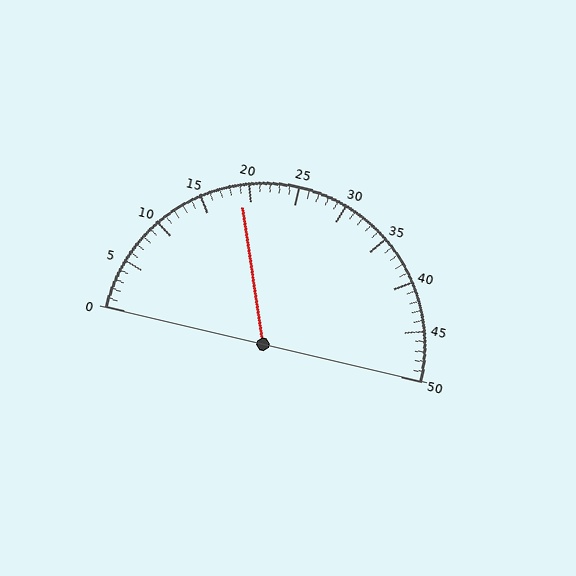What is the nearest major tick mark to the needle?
The nearest major tick mark is 20.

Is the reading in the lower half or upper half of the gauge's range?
The reading is in the lower half of the range (0 to 50).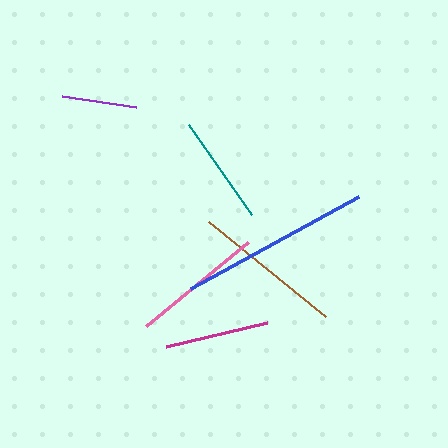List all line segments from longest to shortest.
From longest to shortest: blue, brown, pink, teal, magenta, purple.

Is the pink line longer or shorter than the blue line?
The blue line is longer than the pink line.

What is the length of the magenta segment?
The magenta segment is approximately 103 pixels long.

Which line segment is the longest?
The blue line is the longest at approximately 192 pixels.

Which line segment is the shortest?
The purple line is the shortest at approximately 74 pixels.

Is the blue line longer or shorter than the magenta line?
The blue line is longer than the magenta line.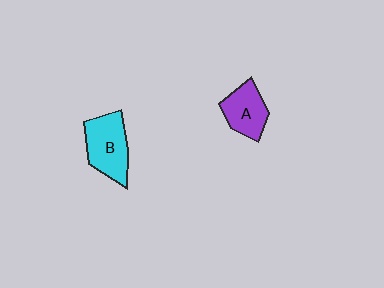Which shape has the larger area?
Shape B (cyan).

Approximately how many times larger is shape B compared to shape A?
Approximately 1.3 times.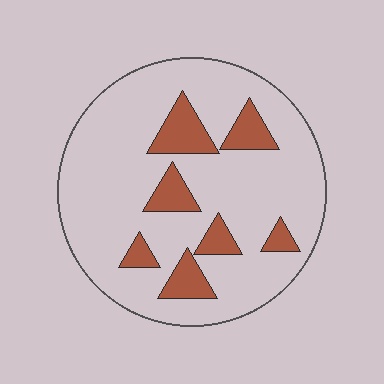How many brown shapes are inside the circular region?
7.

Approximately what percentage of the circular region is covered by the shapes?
Approximately 15%.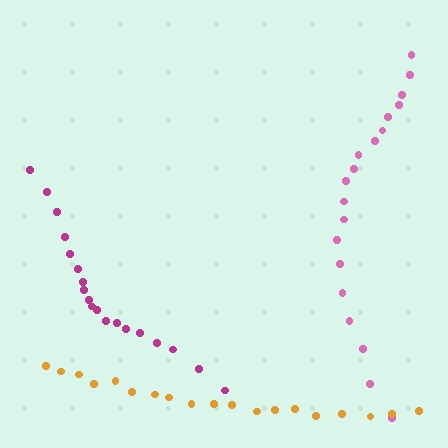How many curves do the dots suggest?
There are 3 distinct paths.